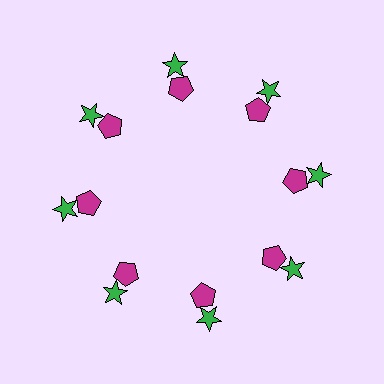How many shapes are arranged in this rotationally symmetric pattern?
There are 16 shapes, arranged in 8 groups of 2.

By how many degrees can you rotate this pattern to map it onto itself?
The pattern maps onto itself every 45 degrees of rotation.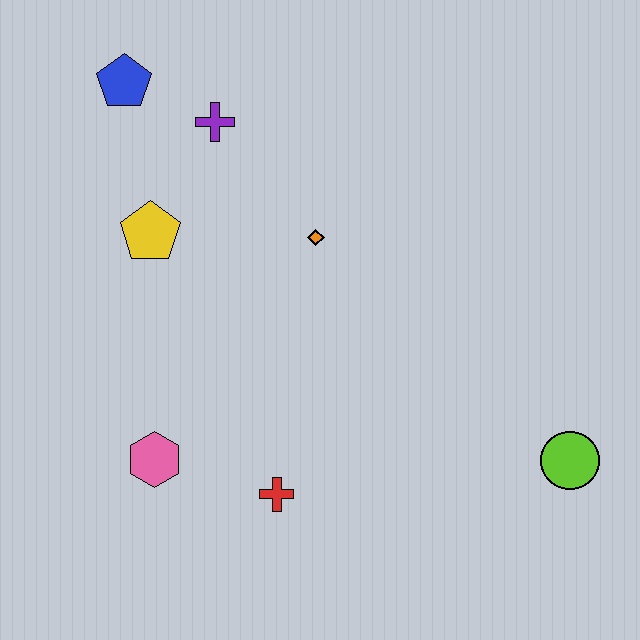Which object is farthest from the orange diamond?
The lime circle is farthest from the orange diamond.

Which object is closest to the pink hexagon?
The red cross is closest to the pink hexagon.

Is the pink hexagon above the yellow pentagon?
No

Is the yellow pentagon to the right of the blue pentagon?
Yes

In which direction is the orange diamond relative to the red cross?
The orange diamond is above the red cross.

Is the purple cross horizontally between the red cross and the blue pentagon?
Yes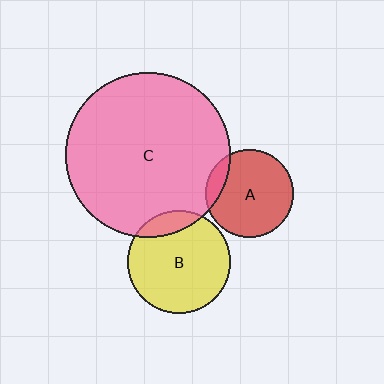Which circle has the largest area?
Circle C (pink).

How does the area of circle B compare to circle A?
Approximately 1.4 times.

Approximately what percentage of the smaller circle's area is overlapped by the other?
Approximately 15%.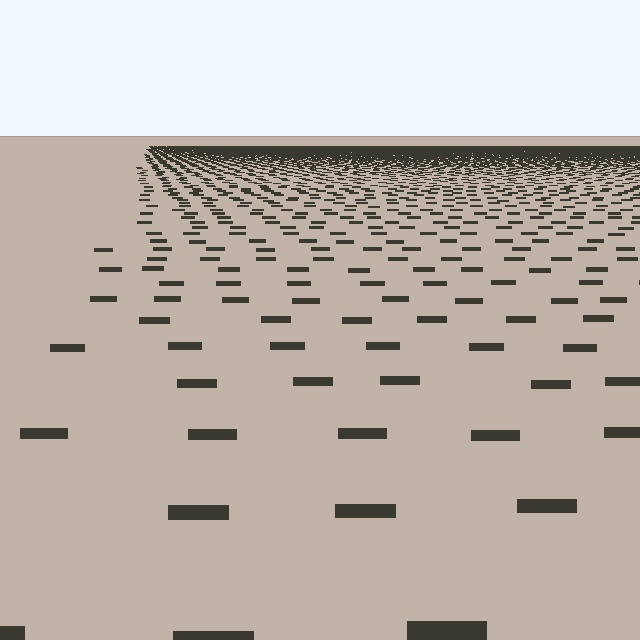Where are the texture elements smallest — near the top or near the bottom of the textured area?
Near the top.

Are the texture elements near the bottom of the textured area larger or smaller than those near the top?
Larger. Near the bottom, elements are closer to the viewer and appear at a bigger on-screen size.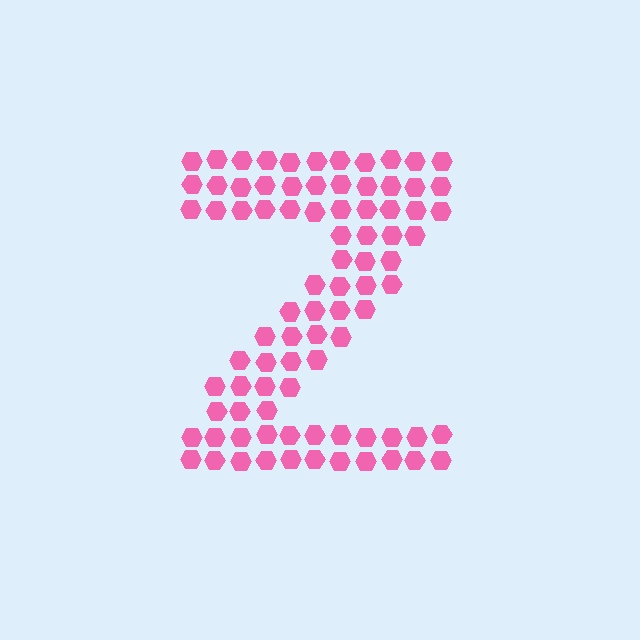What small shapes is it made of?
It is made of small hexagons.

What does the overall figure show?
The overall figure shows the letter Z.